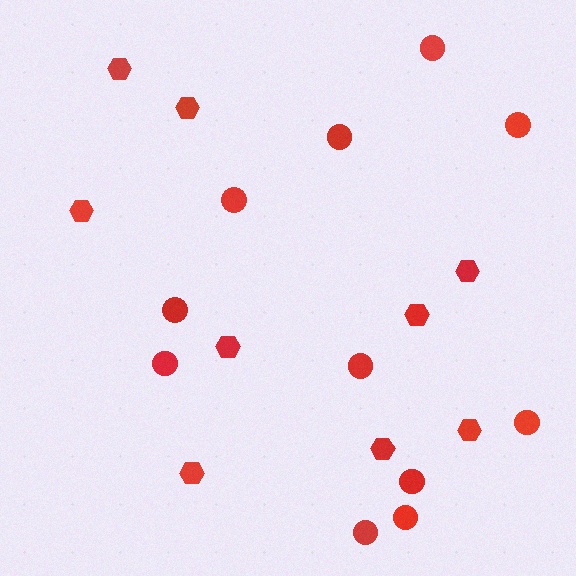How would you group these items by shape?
There are 2 groups: one group of hexagons (9) and one group of circles (11).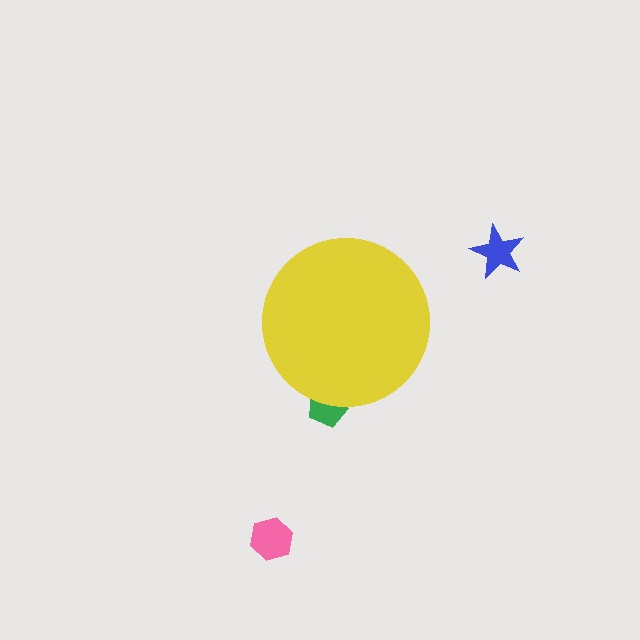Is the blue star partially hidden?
No, the blue star is fully visible.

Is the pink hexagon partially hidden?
No, the pink hexagon is fully visible.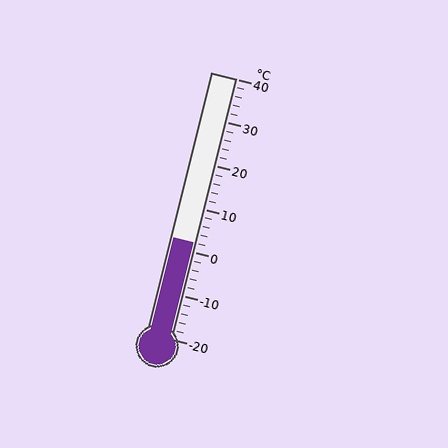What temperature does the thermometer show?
The thermometer shows approximately 2°C.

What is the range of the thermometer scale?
The thermometer scale ranges from -20°C to 40°C.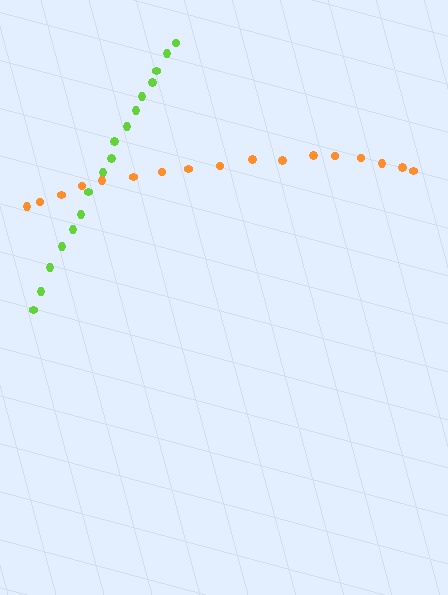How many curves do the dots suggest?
There are 2 distinct paths.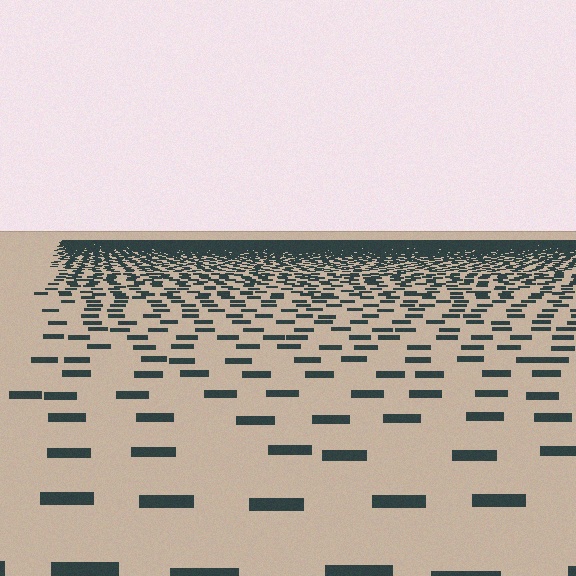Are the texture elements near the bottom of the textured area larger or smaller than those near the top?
Larger. Near the bottom, elements are closer to the viewer and appear at a bigger on-screen size.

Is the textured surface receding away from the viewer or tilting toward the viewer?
The surface is receding away from the viewer. Texture elements get smaller and denser toward the top.